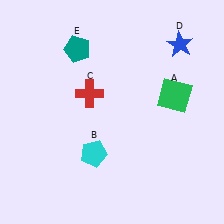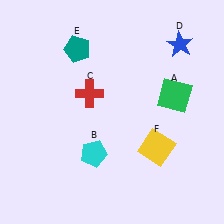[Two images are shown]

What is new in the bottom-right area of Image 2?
A yellow square (F) was added in the bottom-right area of Image 2.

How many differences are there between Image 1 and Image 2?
There is 1 difference between the two images.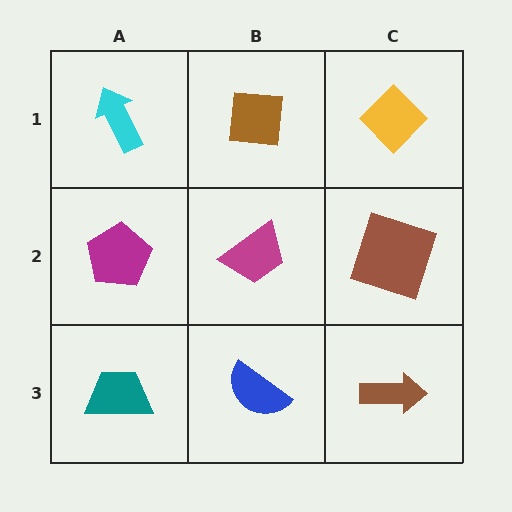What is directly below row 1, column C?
A brown square.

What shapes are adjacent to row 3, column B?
A magenta trapezoid (row 2, column B), a teal trapezoid (row 3, column A), a brown arrow (row 3, column C).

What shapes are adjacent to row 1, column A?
A magenta pentagon (row 2, column A), a brown square (row 1, column B).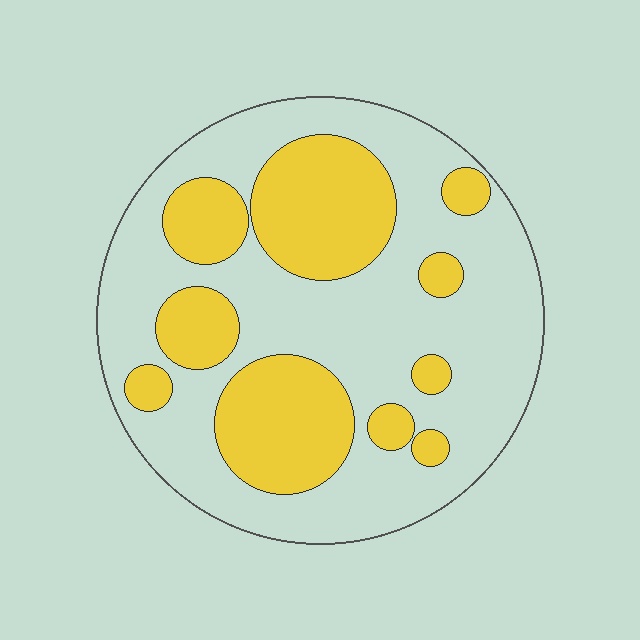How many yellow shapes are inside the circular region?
10.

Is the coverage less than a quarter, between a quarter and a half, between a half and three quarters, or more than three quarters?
Between a quarter and a half.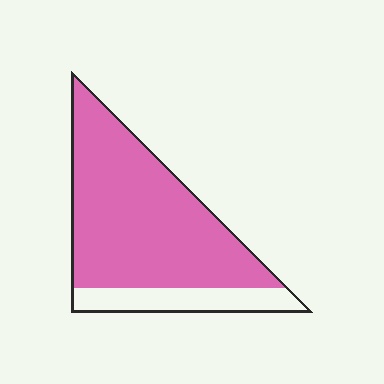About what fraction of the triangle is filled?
About four fifths (4/5).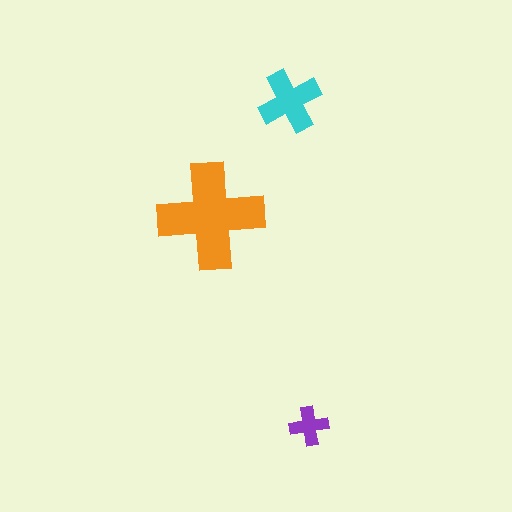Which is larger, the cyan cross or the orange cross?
The orange one.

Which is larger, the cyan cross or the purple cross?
The cyan one.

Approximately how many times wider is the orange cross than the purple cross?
About 2.5 times wider.